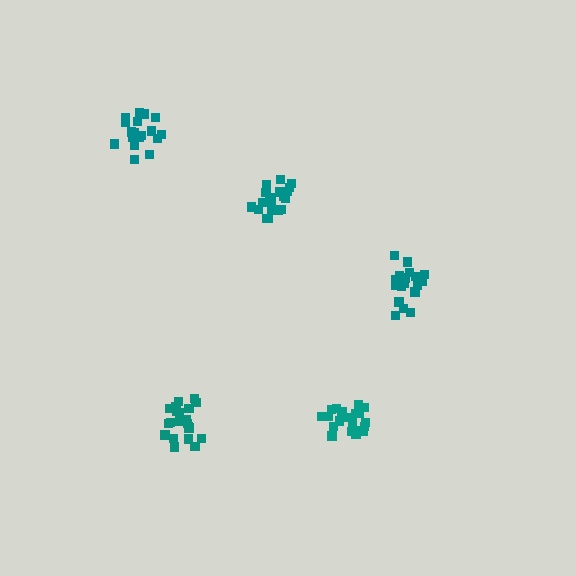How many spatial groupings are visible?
There are 5 spatial groupings.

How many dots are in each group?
Group 1: 21 dots, Group 2: 18 dots, Group 3: 20 dots, Group 4: 21 dots, Group 5: 19 dots (99 total).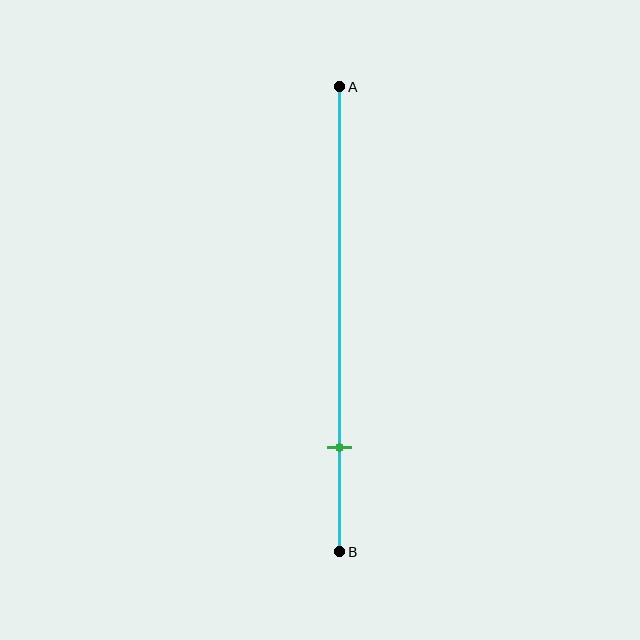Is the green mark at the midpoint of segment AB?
No, the mark is at about 80% from A, not at the 50% midpoint.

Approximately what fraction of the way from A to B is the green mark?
The green mark is approximately 80% of the way from A to B.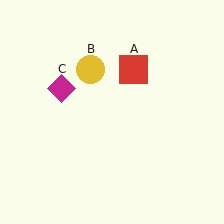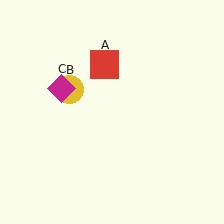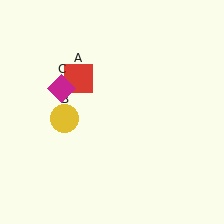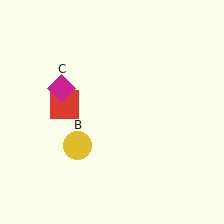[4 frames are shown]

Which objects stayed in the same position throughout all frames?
Magenta diamond (object C) remained stationary.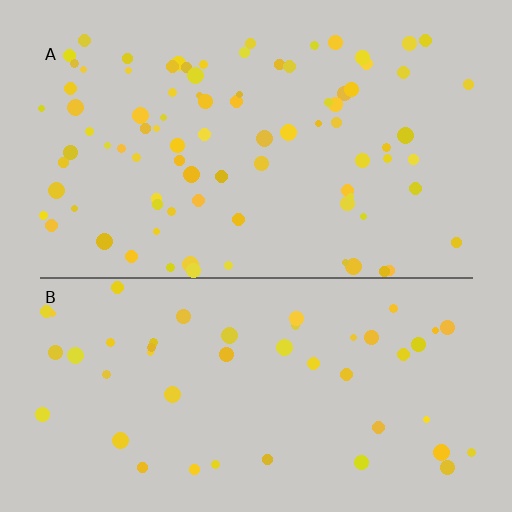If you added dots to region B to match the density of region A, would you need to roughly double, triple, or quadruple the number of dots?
Approximately double.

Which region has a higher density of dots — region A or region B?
A (the top).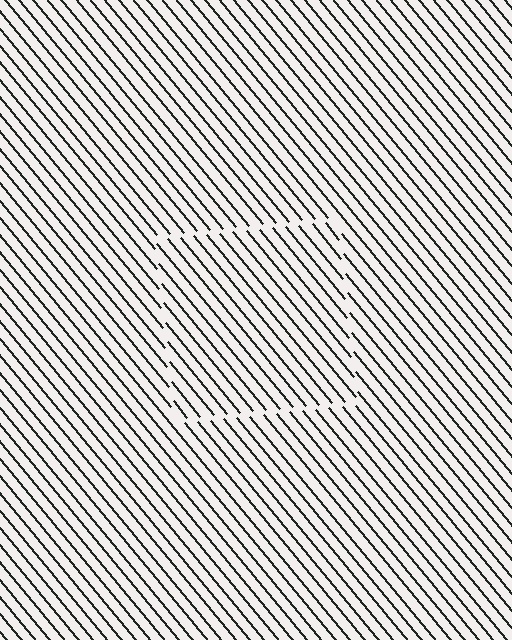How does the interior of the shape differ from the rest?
The interior of the shape contains the same grating, shifted by half a period — the contour is defined by the phase discontinuity where line-ends from the inner and outer gratings abut.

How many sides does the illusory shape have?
4 sides — the line-ends trace a square.